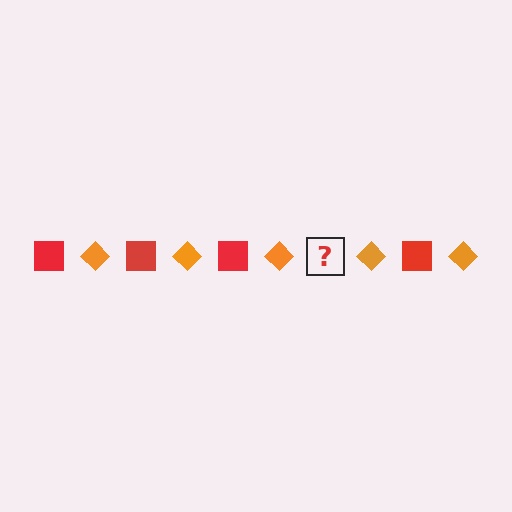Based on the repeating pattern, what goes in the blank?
The blank should be a red square.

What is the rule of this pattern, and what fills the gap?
The rule is that the pattern alternates between red square and orange diamond. The gap should be filled with a red square.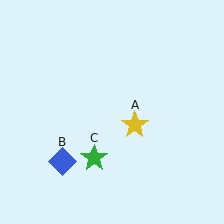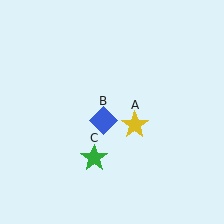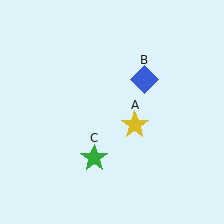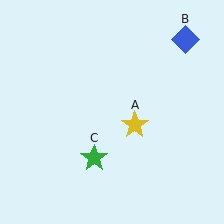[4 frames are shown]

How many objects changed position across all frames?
1 object changed position: blue diamond (object B).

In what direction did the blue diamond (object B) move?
The blue diamond (object B) moved up and to the right.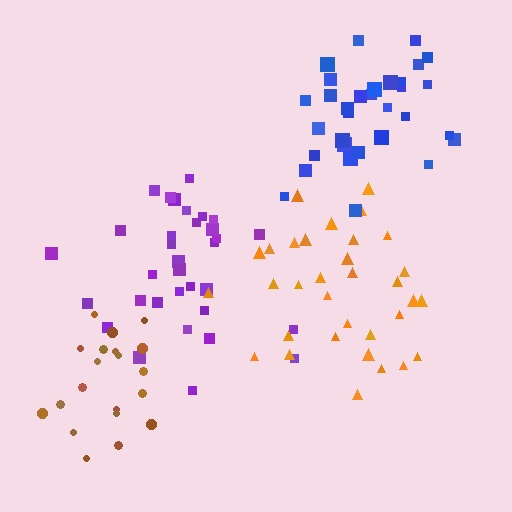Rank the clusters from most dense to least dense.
blue, purple, brown, orange.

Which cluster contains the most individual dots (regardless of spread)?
Purple (33).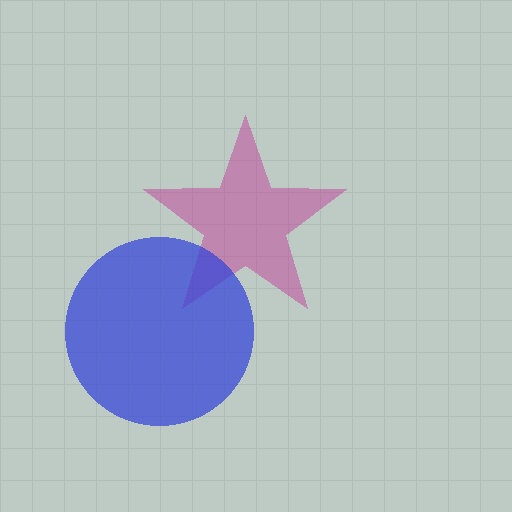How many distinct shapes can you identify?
There are 2 distinct shapes: a magenta star, a blue circle.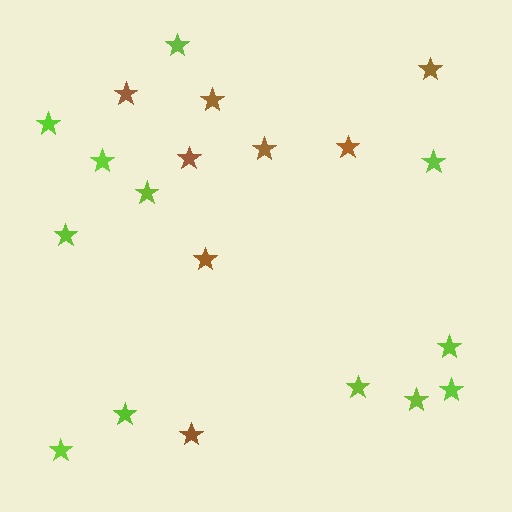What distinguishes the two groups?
There are 2 groups: one group of brown stars (8) and one group of lime stars (12).